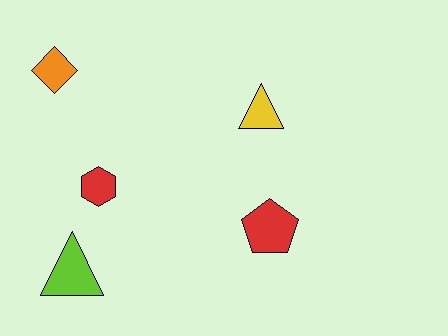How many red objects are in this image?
There are 2 red objects.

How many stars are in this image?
There are no stars.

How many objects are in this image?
There are 5 objects.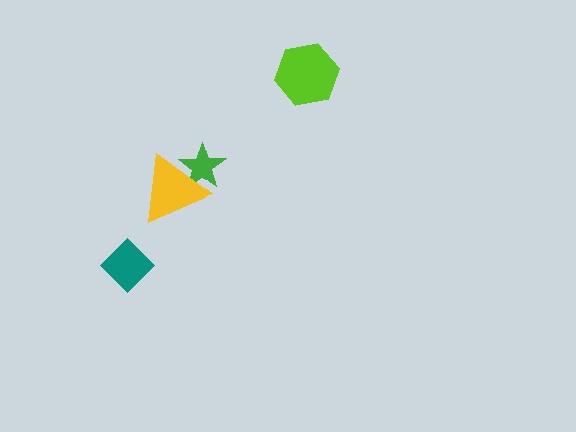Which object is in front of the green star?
The yellow triangle is in front of the green star.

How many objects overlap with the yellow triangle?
1 object overlaps with the yellow triangle.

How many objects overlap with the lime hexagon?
0 objects overlap with the lime hexagon.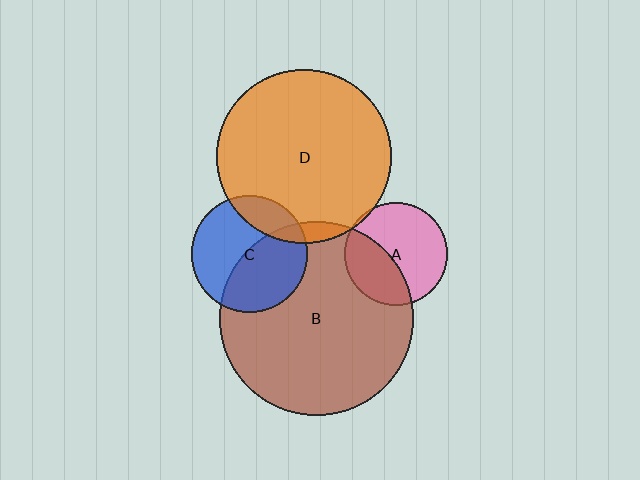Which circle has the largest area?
Circle B (brown).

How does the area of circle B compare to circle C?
Approximately 2.8 times.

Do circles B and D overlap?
Yes.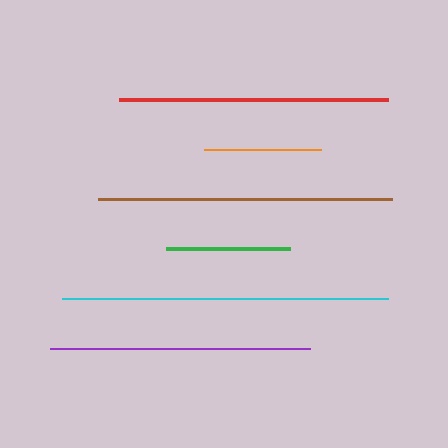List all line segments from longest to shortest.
From longest to shortest: cyan, brown, red, purple, green, orange.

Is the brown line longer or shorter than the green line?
The brown line is longer than the green line.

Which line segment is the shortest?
The orange line is the shortest at approximately 117 pixels.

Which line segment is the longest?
The cyan line is the longest at approximately 326 pixels.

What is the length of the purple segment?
The purple segment is approximately 260 pixels long.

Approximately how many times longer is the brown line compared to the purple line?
The brown line is approximately 1.1 times the length of the purple line.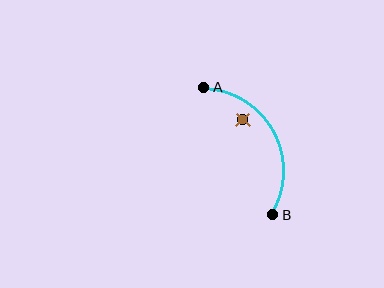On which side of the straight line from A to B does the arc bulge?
The arc bulges to the right of the straight line connecting A and B.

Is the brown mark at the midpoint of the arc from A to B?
No — the brown mark does not lie on the arc at all. It sits slightly inside the curve.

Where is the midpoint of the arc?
The arc midpoint is the point on the curve farthest from the straight line joining A and B. It sits to the right of that line.